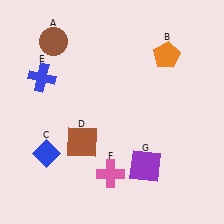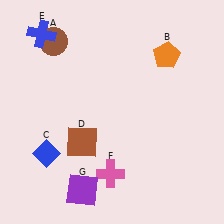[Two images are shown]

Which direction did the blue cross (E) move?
The blue cross (E) moved up.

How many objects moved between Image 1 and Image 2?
2 objects moved between the two images.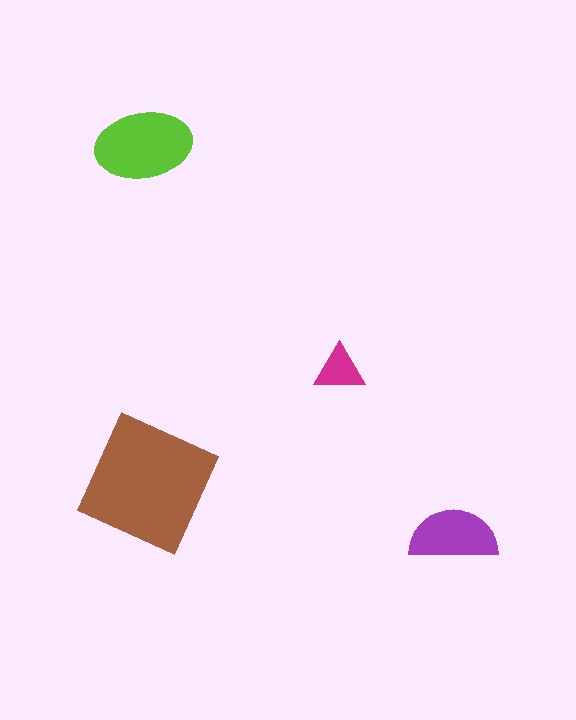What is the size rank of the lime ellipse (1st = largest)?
2nd.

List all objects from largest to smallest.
The brown square, the lime ellipse, the purple semicircle, the magenta triangle.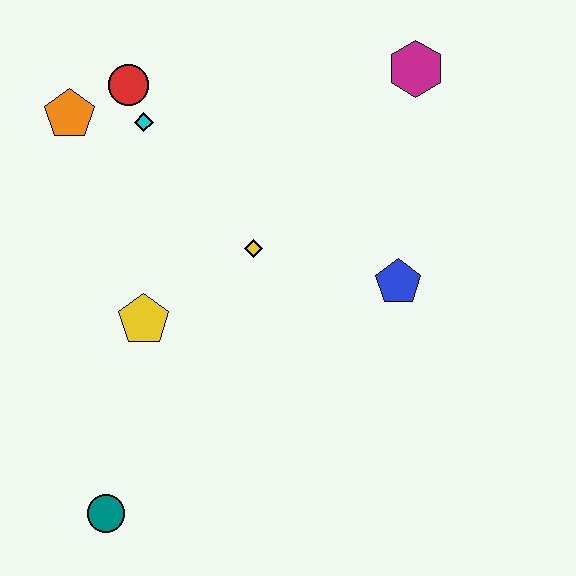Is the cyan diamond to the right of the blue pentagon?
No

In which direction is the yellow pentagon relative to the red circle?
The yellow pentagon is below the red circle.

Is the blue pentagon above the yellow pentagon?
Yes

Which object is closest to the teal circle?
The yellow pentagon is closest to the teal circle.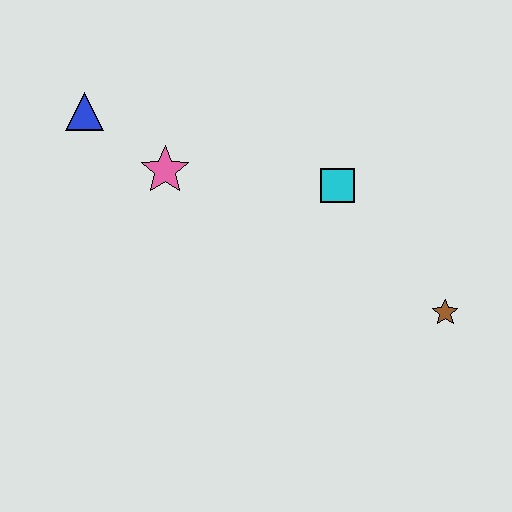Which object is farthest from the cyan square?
The blue triangle is farthest from the cyan square.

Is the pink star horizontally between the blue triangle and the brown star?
Yes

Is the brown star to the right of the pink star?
Yes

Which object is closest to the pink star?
The blue triangle is closest to the pink star.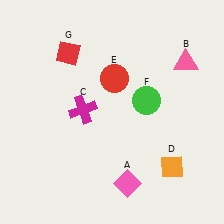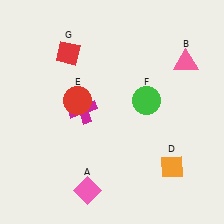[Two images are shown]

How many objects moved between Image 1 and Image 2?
2 objects moved between the two images.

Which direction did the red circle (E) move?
The red circle (E) moved left.